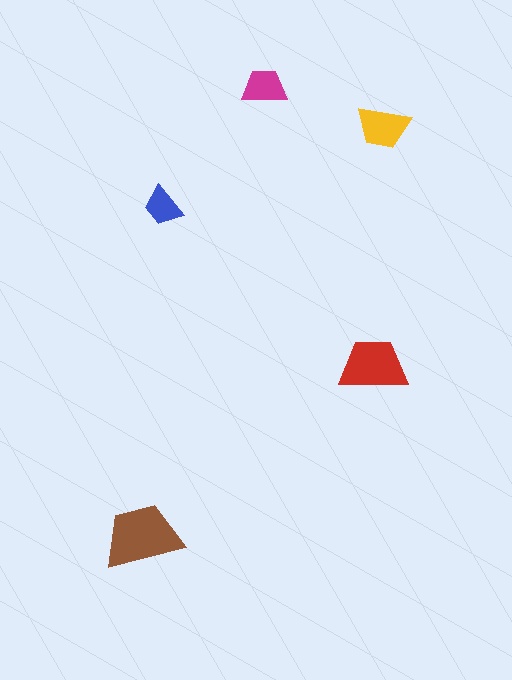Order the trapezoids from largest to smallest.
the brown one, the red one, the yellow one, the magenta one, the blue one.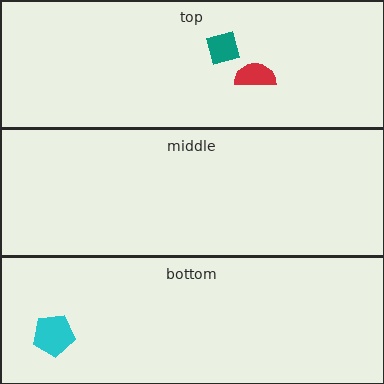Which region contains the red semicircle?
The top region.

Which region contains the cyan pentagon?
The bottom region.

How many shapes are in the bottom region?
1.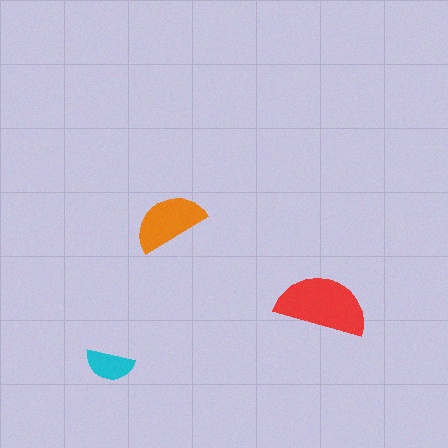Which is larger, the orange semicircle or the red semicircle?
The red one.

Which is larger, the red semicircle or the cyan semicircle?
The red one.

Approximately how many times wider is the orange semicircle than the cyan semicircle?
About 1.5 times wider.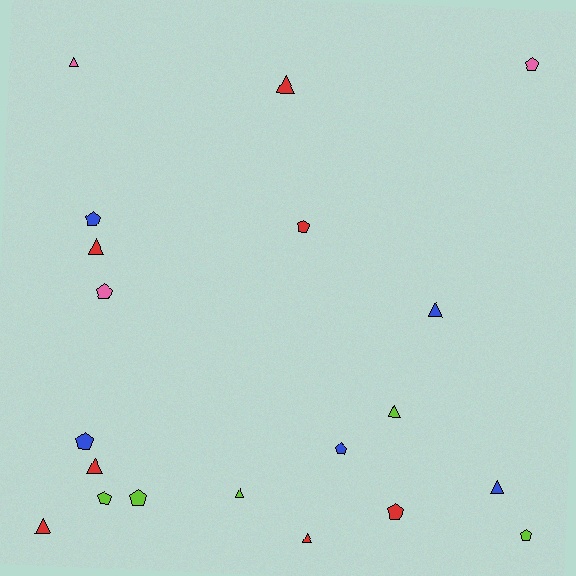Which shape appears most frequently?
Triangle, with 10 objects.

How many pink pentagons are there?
There are 2 pink pentagons.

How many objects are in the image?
There are 20 objects.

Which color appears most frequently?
Red, with 7 objects.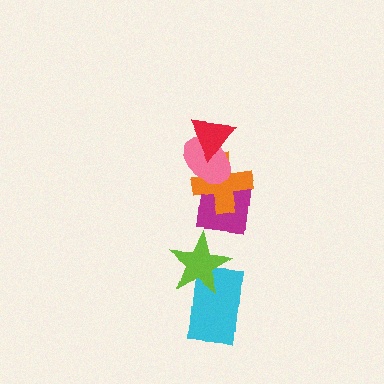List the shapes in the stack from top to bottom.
From top to bottom: the red triangle, the pink ellipse, the orange cross, the magenta square, the lime star, the cyan rectangle.